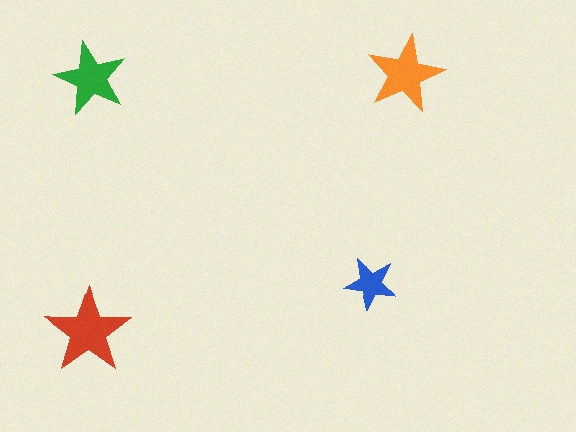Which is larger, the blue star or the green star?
The green one.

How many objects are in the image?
There are 4 objects in the image.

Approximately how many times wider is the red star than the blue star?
About 1.5 times wider.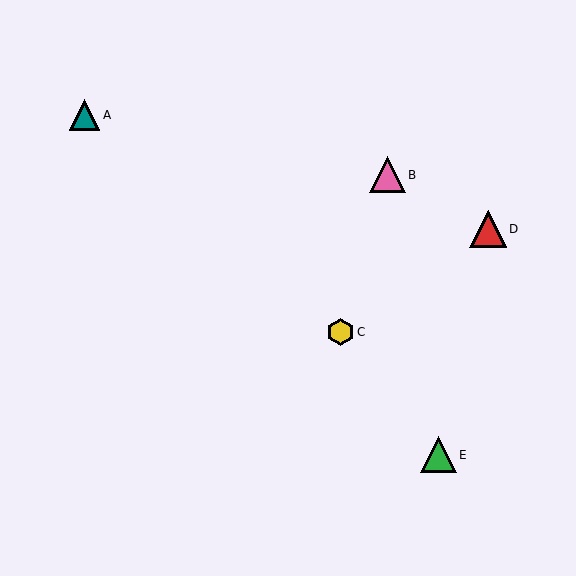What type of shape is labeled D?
Shape D is a red triangle.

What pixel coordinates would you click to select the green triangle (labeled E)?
Click at (438, 455) to select the green triangle E.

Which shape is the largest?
The red triangle (labeled D) is the largest.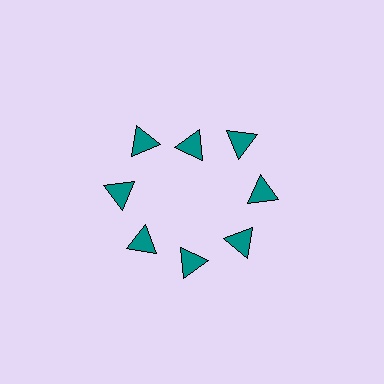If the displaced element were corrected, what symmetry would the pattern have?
It would have 8-fold rotational symmetry — the pattern would map onto itself every 45 degrees.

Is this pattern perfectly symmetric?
No. The 8 teal triangles are arranged in a ring, but one element near the 12 o'clock position is pulled inward toward the center, breaking the 8-fold rotational symmetry.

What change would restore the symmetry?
The symmetry would be restored by moving it outward, back onto the ring so that all 8 triangles sit at equal angles and equal distance from the center.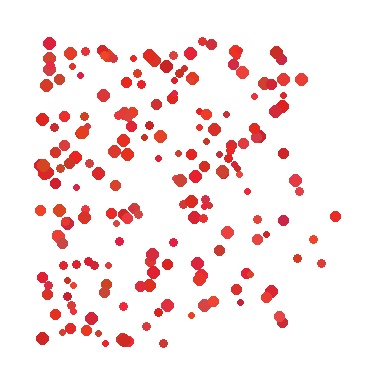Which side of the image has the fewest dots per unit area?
The right.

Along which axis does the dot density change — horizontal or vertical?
Horizontal.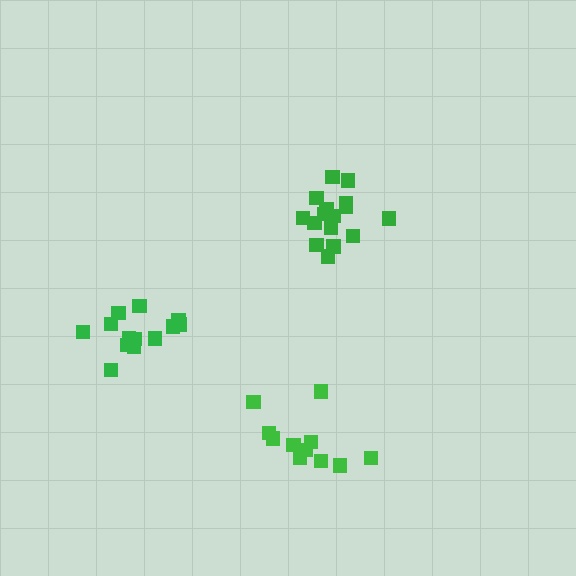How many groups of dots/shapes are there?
There are 3 groups.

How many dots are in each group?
Group 1: 16 dots, Group 2: 13 dots, Group 3: 11 dots (40 total).